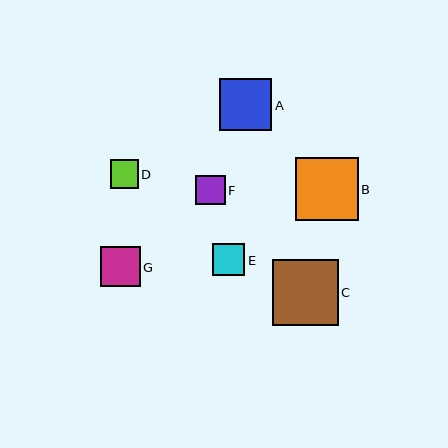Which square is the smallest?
Square D is the smallest with a size of approximately 28 pixels.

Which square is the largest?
Square C is the largest with a size of approximately 66 pixels.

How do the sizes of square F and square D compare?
Square F and square D are approximately the same size.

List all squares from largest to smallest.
From largest to smallest: C, B, A, G, E, F, D.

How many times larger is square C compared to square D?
Square C is approximately 2.4 times the size of square D.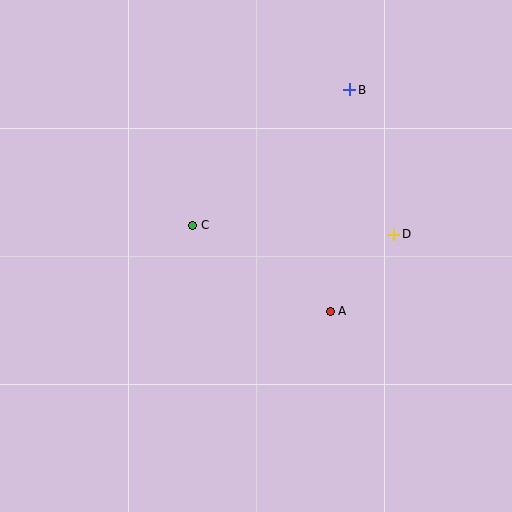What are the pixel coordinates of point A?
Point A is at (330, 311).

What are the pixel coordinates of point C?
Point C is at (193, 225).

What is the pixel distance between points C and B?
The distance between C and B is 207 pixels.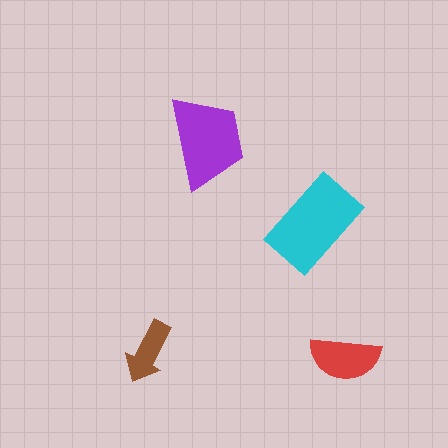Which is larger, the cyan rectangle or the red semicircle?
The cyan rectangle.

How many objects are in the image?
There are 4 objects in the image.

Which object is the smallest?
The brown arrow.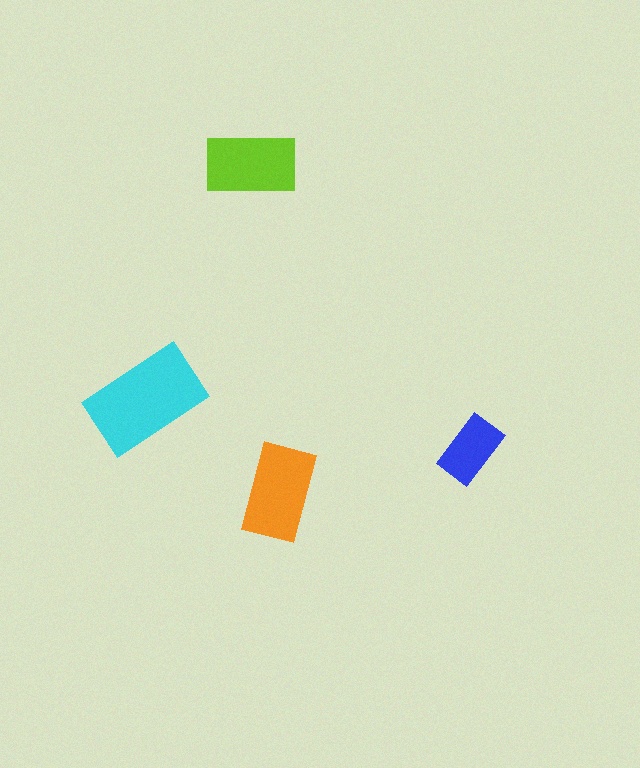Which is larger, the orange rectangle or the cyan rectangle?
The cyan one.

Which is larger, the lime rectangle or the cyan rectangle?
The cyan one.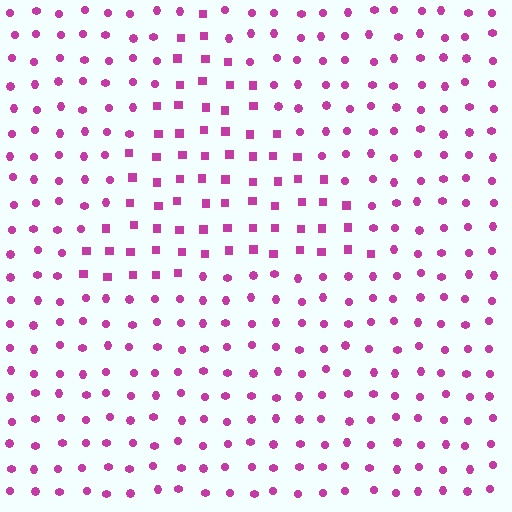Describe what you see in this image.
The image is filled with small magenta elements arranged in a uniform grid. A triangle-shaped region contains squares, while the surrounding area contains circles. The boundary is defined purely by the change in element shape.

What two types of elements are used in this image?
The image uses squares inside the triangle region and circles outside it.